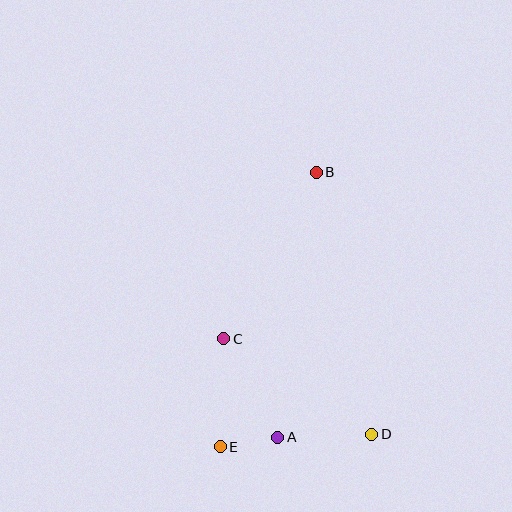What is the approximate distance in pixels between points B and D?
The distance between B and D is approximately 268 pixels.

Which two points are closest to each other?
Points A and E are closest to each other.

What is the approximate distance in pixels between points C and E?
The distance between C and E is approximately 108 pixels.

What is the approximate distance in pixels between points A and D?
The distance between A and D is approximately 94 pixels.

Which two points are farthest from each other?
Points B and E are farthest from each other.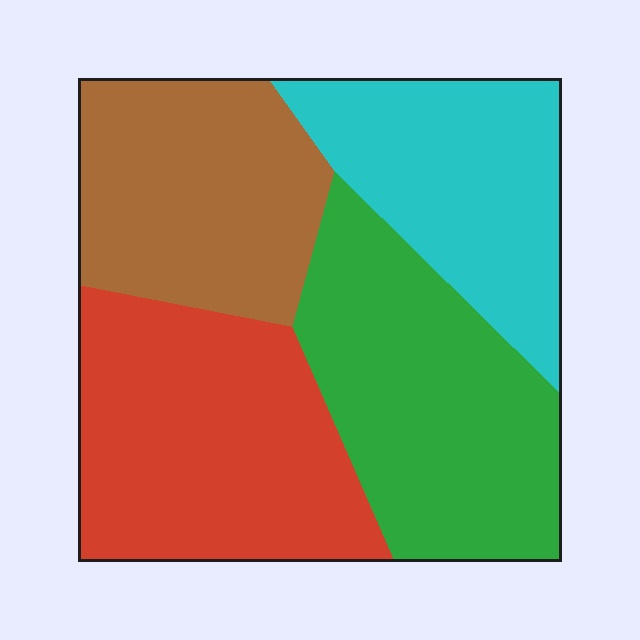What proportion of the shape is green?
Green covers 28% of the shape.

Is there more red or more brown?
Red.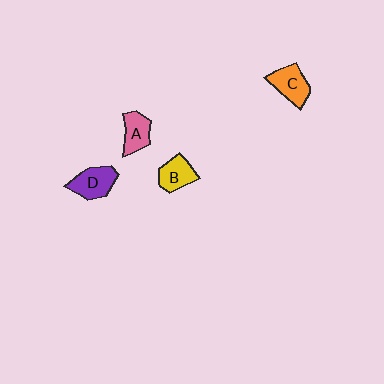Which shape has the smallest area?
Shape A (pink).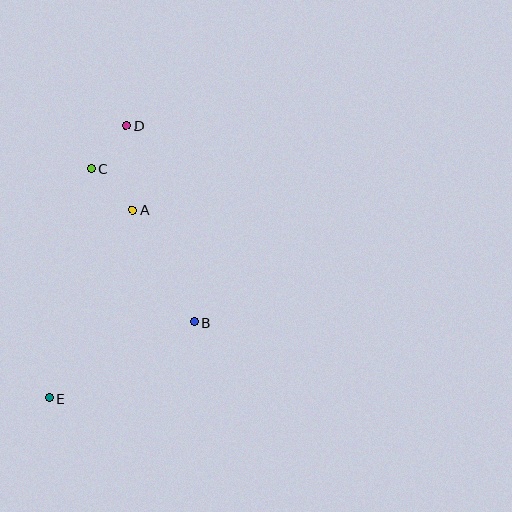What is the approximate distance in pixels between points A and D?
The distance between A and D is approximately 85 pixels.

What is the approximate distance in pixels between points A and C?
The distance between A and C is approximately 58 pixels.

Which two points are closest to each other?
Points C and D are closest to each other.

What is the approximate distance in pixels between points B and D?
The distance between B and D is approximately 208 pixels.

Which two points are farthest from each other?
Points D and E are farthest from each other.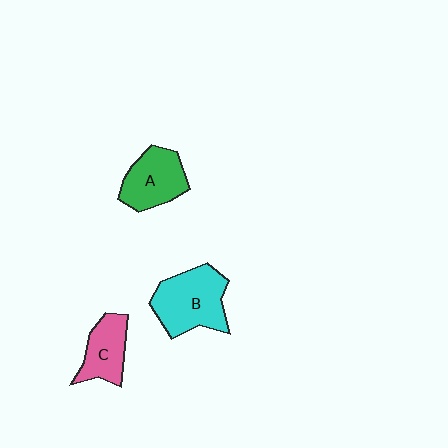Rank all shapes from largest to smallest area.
From largest to smallest: B (cyan), A (green), C (pink).